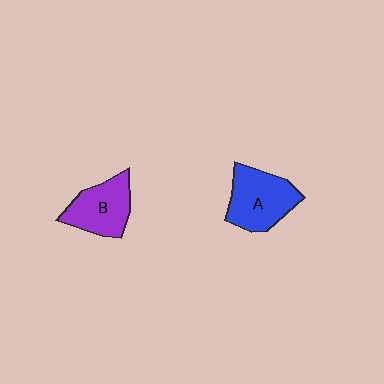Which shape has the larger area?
Shape A (blue).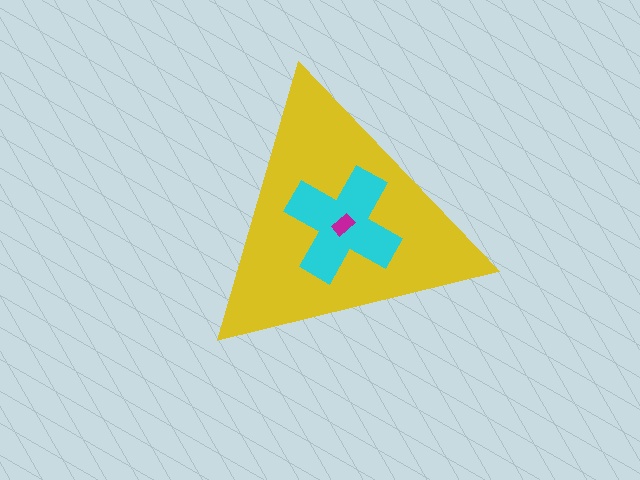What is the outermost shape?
The yellow triangle.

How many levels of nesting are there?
3.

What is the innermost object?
The magenta rectangle.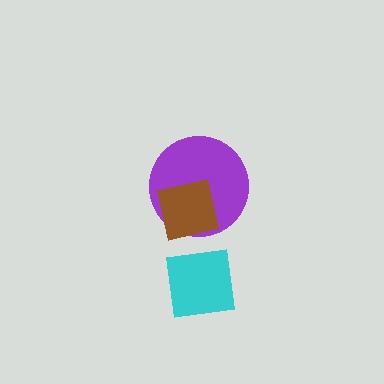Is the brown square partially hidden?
No, no other shape covers it.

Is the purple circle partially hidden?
Yes, it is partially covered by another shape.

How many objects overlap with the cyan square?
0 objects overlap with the cyan square.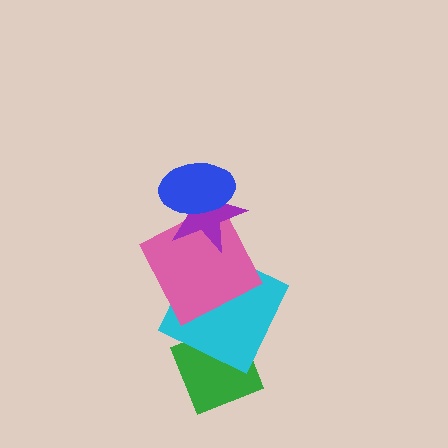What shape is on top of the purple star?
The blue ellipse is on top of the purple star.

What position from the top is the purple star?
The purple star is 2nd from the top.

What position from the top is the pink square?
The pink square is 3rd from the top.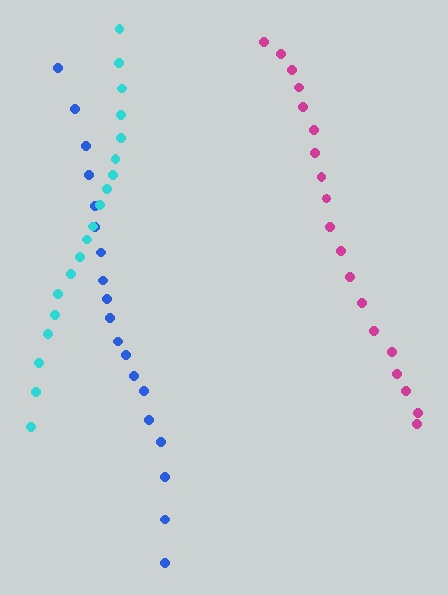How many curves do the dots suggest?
There are 3 distinct paths.